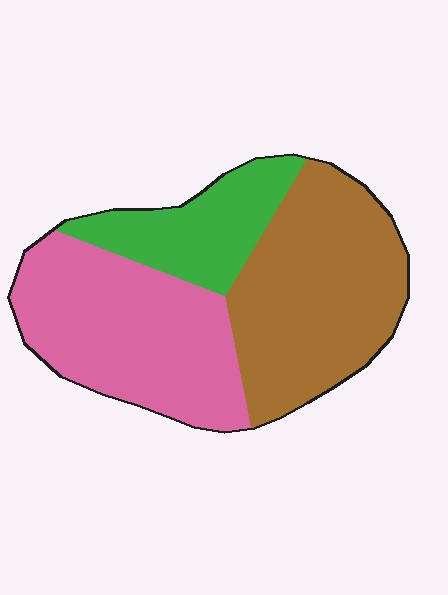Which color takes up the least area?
Green, at roughly 20%.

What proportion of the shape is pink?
Pink takes up about two fifths (2/5) of the shape.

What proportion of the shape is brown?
Brown covers around 40% of the shape.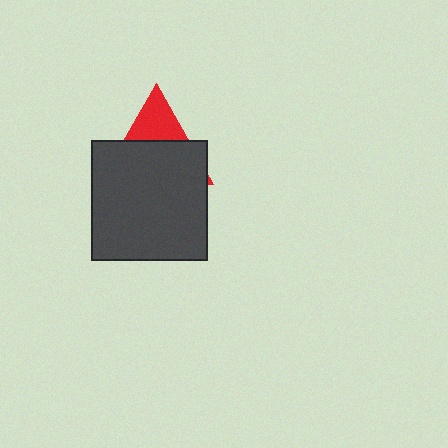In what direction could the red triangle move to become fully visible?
The red triangle could move up. That would shift it out from behind the dark gray rectangle entirely.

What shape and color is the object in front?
The object in front is a dark gray rectangle.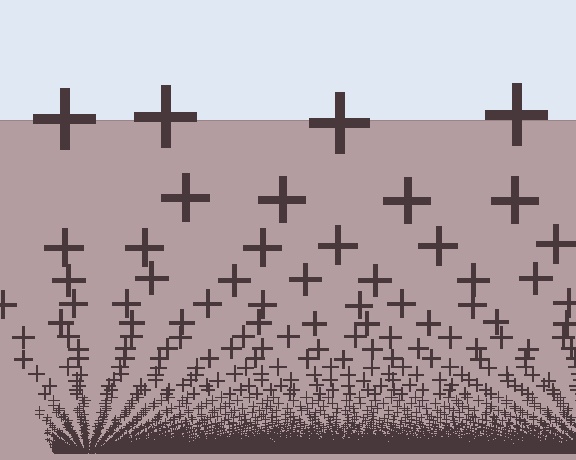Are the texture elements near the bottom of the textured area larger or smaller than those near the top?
Smaller. The gradient is inverted — elements near the bottom are smaller and denser.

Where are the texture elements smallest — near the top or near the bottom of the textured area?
Near the bottom.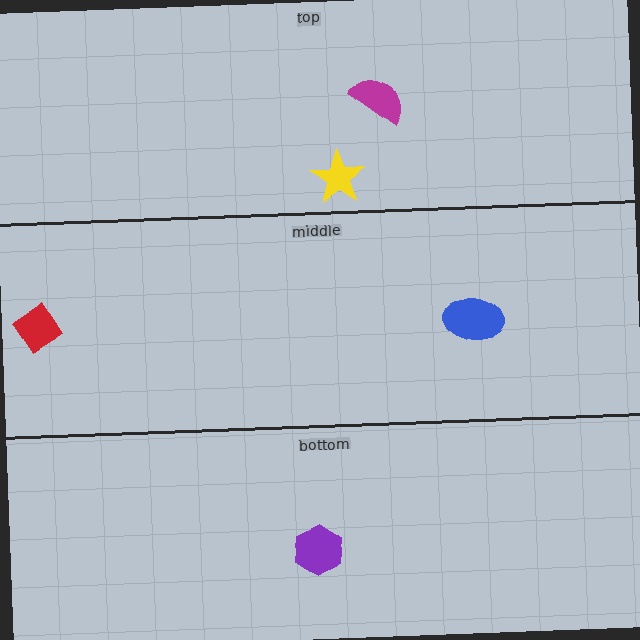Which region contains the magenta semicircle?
The top region.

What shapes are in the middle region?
The blue ellipse, the red diamond.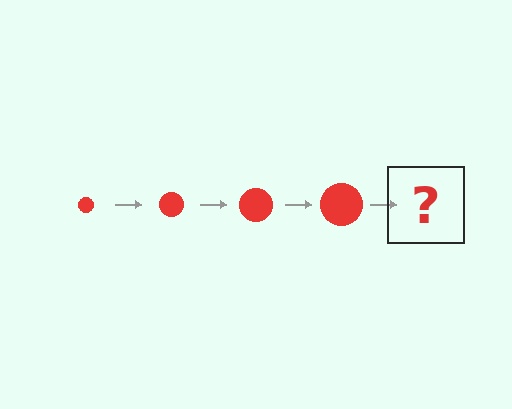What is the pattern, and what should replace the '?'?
The pattern is that the circle gets progressively larger each step. The '?' should be a red circle, larger than the previous one.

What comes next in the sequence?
The next element should be a red circle, larger than the previous one.